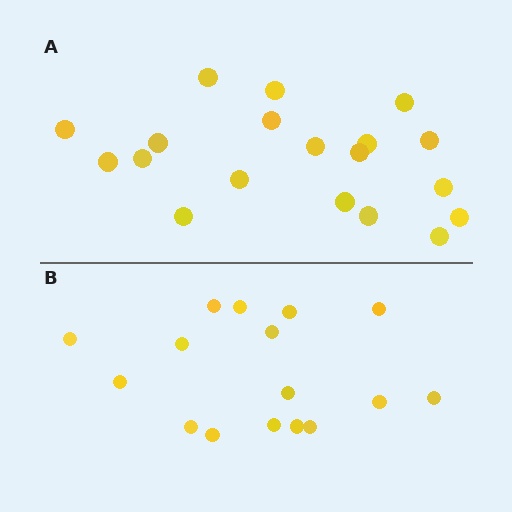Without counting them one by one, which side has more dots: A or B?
Region A (the top region) has more dots.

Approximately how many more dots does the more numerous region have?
Region A has just a few more — roughly 2 or 3 more dots than region B.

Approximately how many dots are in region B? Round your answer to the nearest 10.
About 20 dots. (The exact count is 16, which rounds to 20.)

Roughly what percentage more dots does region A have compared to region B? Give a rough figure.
About 20% more.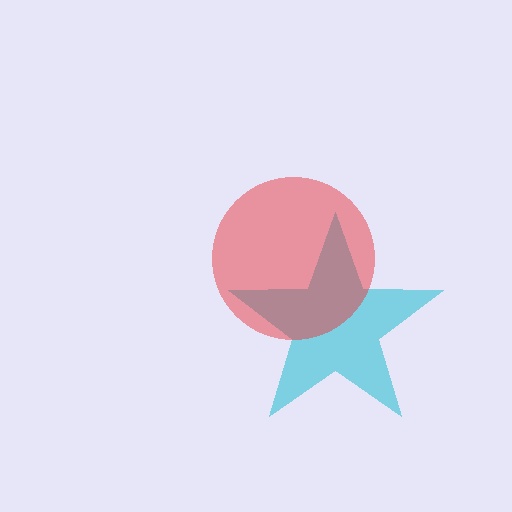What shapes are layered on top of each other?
The layered shapes are: a cyan star, a red circle.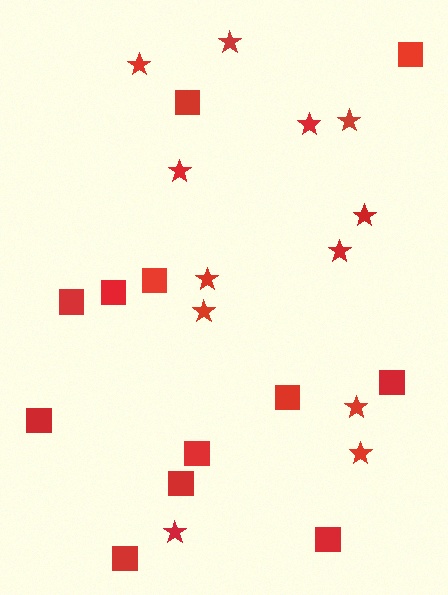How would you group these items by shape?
There are 2 groups: one group of stars (12) and one group of squares (12).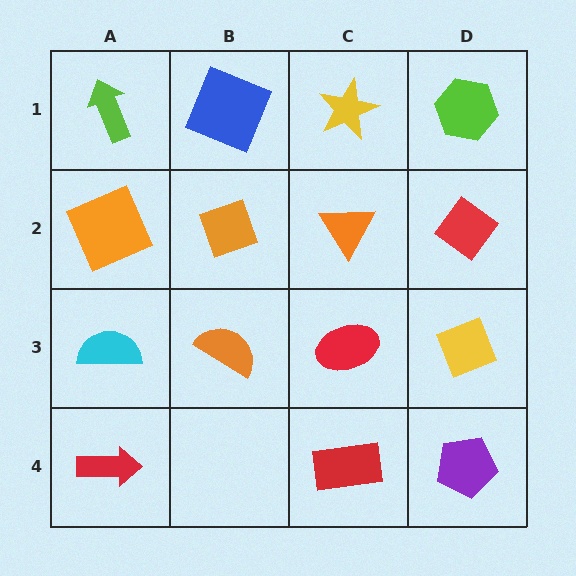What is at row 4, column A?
A red arrow.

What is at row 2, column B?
An orange diamond.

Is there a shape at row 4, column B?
No, that cell is empty.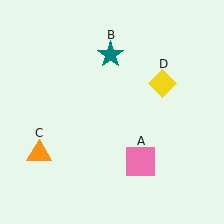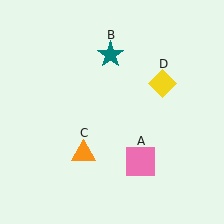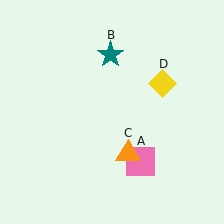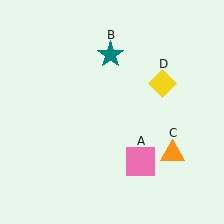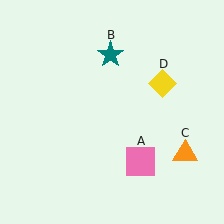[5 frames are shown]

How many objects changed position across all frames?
1 object changed position: orange triangle (object C).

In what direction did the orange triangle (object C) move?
The orange triangle (object C) moved right.